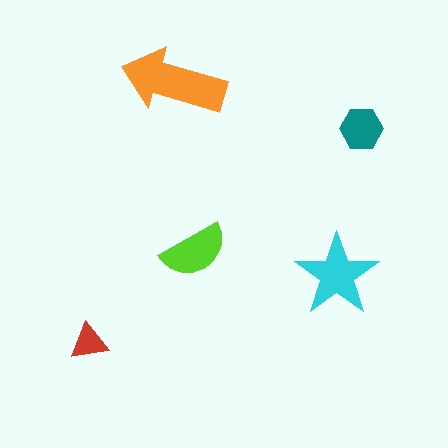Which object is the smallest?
The red triangle.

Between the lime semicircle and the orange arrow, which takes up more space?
The orange arrow.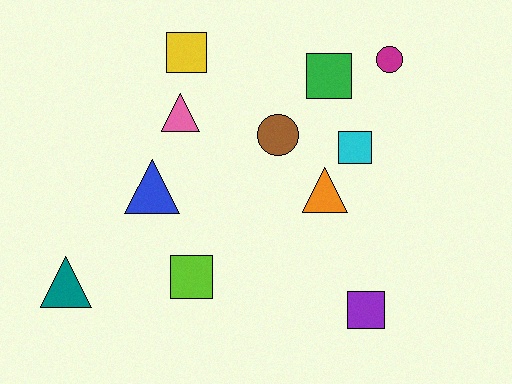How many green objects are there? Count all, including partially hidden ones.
There is 1 green object.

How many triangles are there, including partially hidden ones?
There are 4 triangles.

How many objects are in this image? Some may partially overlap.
There are 11 objects.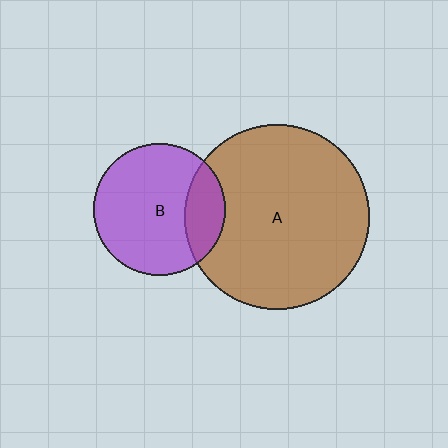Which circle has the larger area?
Circle A (brown).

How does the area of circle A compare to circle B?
Approximately 2.0 times.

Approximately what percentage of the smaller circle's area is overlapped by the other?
Approximately 20%.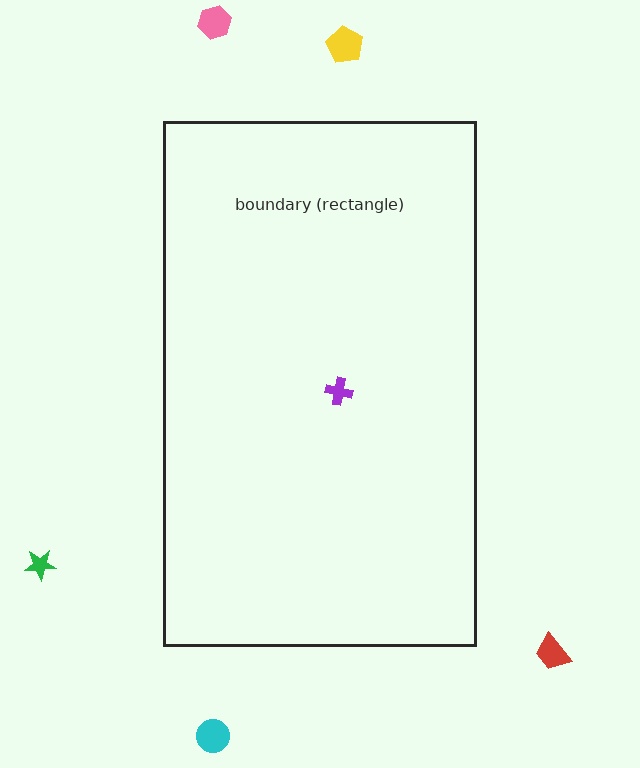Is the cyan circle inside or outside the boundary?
Outside.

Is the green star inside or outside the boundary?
Outside.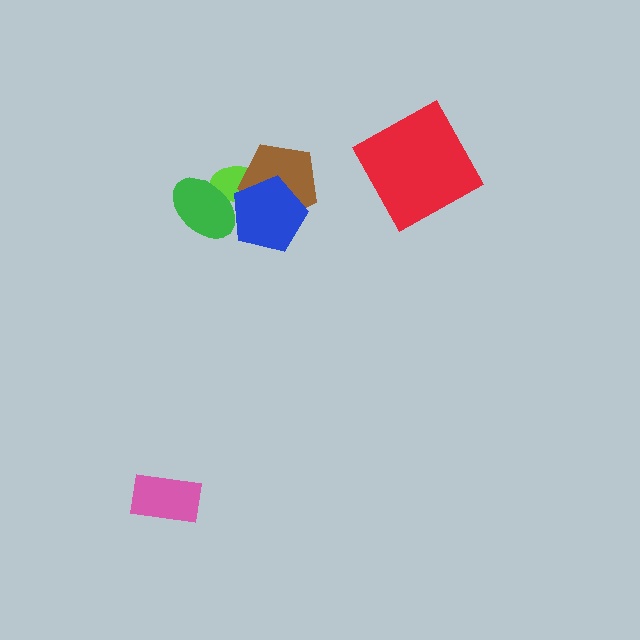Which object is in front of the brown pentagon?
The blue pentagon is in front of the brown pentagon.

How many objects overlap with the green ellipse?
2 objects overlap with the green ellipse.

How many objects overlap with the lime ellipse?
3 objects overlap with the lime ellipse.